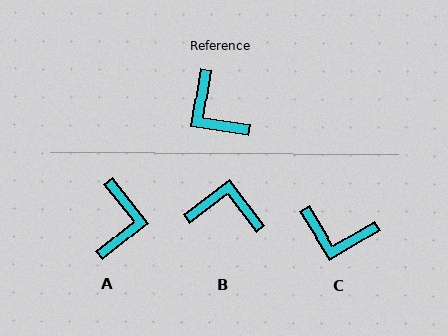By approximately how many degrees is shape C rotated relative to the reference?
Approximately 40 degrees counter-clockwise.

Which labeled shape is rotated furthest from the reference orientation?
A, about 137 degrees away.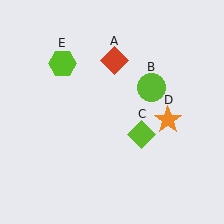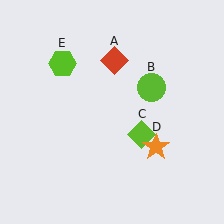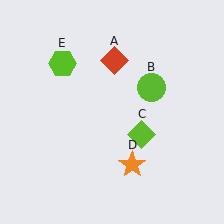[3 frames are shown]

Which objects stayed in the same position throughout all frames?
Red diamond (object A) and lime circle (object B) and lime diamond (object C) and lime hexagon (object E) remained stationary.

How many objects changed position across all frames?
1 object changed position: orange star (object D).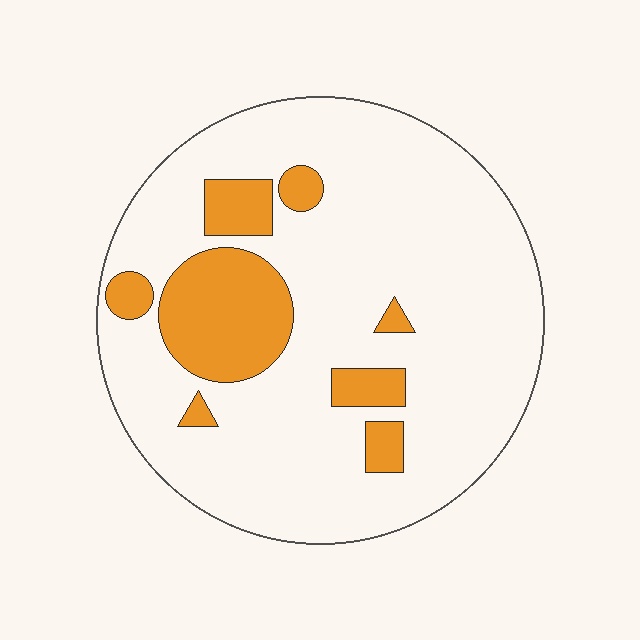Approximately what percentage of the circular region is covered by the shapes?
Approximately 20%.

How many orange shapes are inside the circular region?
8.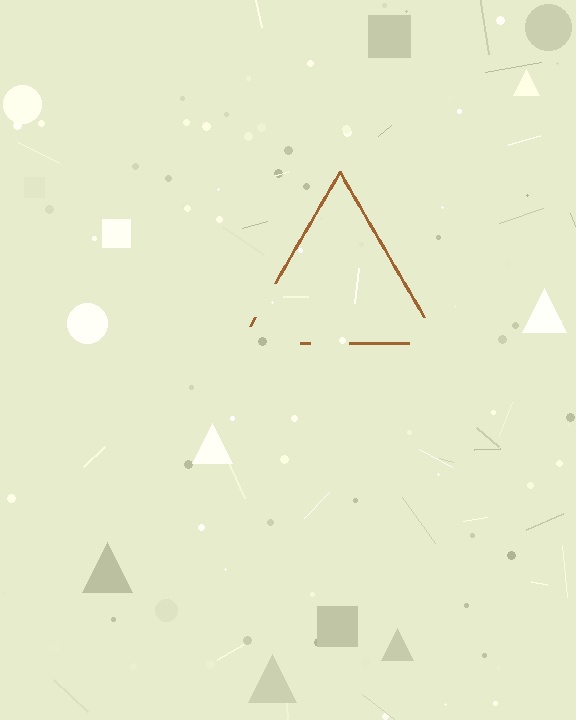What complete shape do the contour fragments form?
The contour fragments form a triangle.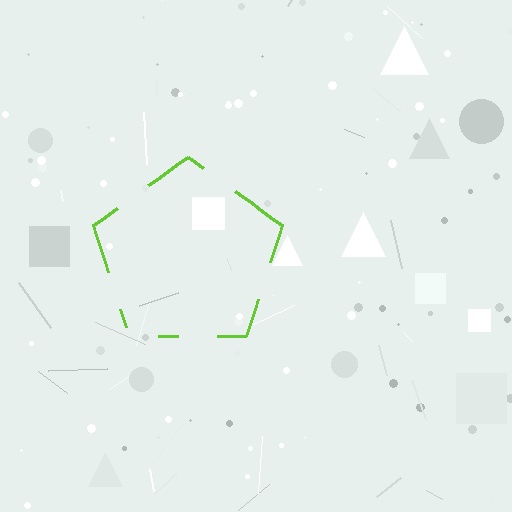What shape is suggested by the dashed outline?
The dashed outline suggests a pentagon.